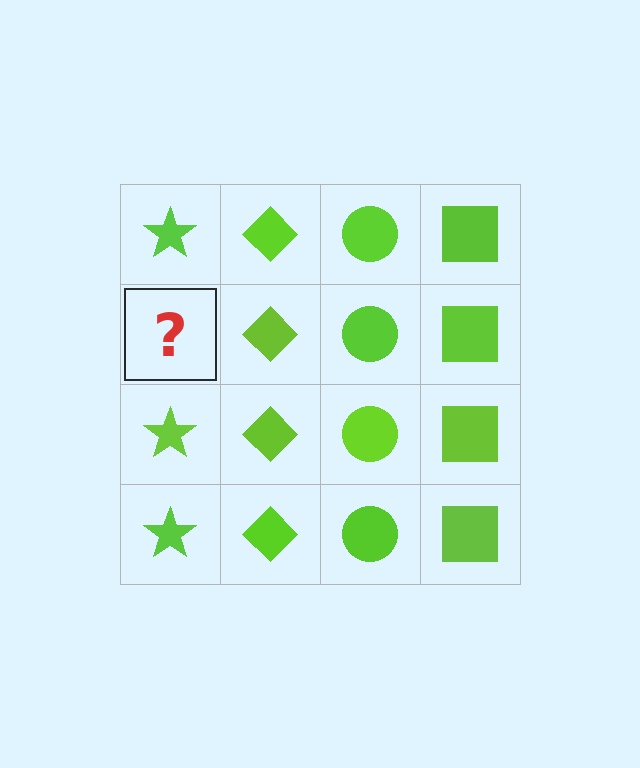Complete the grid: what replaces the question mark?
The question mark should be replaced with a lime star.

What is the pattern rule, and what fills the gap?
The rule is that each column has a consistent shape. The gap should be filled with a lime star.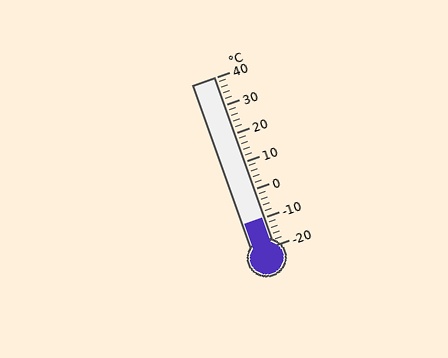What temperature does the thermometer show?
The thermometer shows approximately -10°C.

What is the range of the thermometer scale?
The thermometer scale ranges from -20°C to 40°C.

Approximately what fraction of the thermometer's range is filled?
The thermometer is filled to approximately 15% of its range.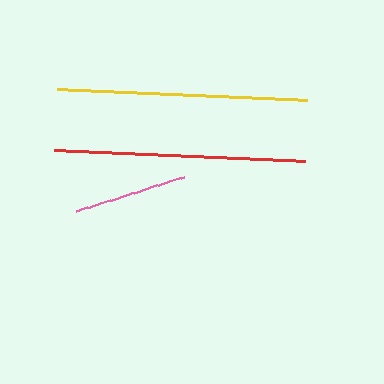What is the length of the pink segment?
The pink segment is approximately 114 pixels long.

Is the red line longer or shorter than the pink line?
The red line is longer than the pink line.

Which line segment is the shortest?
The pink line is the shortest at approximately 114 pixels.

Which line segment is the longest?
The red line is the longest at approximately 251 pixels.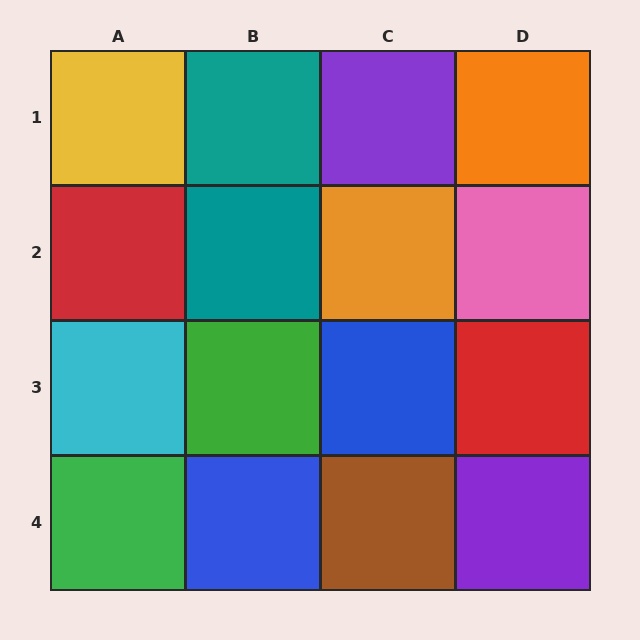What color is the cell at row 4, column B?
Blue.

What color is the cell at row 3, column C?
Blue.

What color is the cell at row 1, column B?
Teal.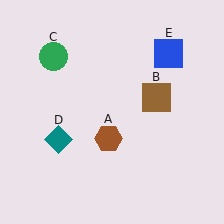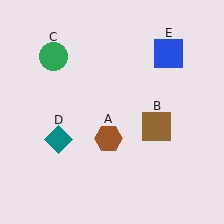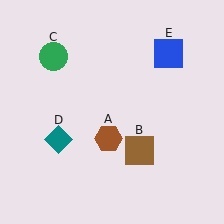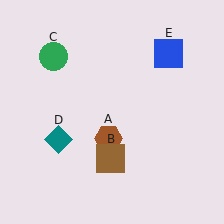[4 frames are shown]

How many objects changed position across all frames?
1 object changed position: brown square (object B).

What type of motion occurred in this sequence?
The brown square (object B) rotated clockwise around the center of the scene.